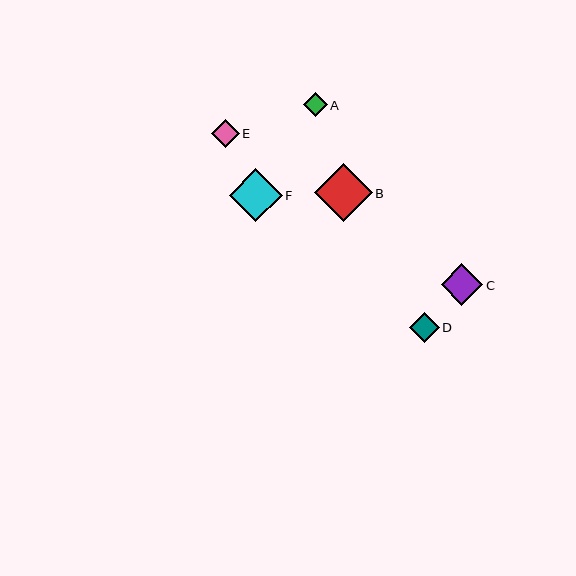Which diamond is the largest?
Diamond B is the largest with a size of approximately 58 pixels.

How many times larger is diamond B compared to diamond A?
Diamond B is approximately 2.4 times the size of diamond A.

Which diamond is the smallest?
Diamond A is the smallest with a size of approximately 24 pixels.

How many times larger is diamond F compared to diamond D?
Diamond F is approximately 1.8 times the size of diamond D.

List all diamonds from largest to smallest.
From largest to smallest: B, F, C, D, E, A.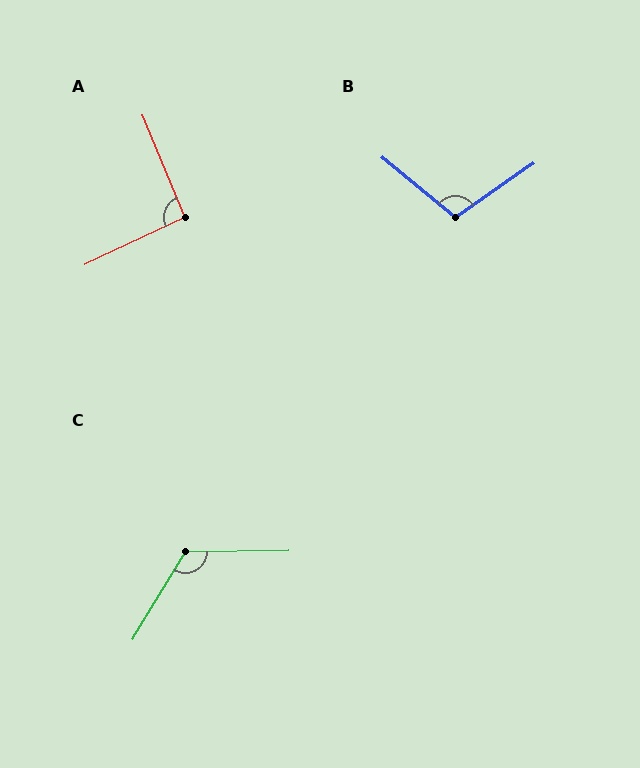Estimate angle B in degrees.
Approximately 106 degrees.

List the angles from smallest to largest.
A (92°), B (106°), C (122°).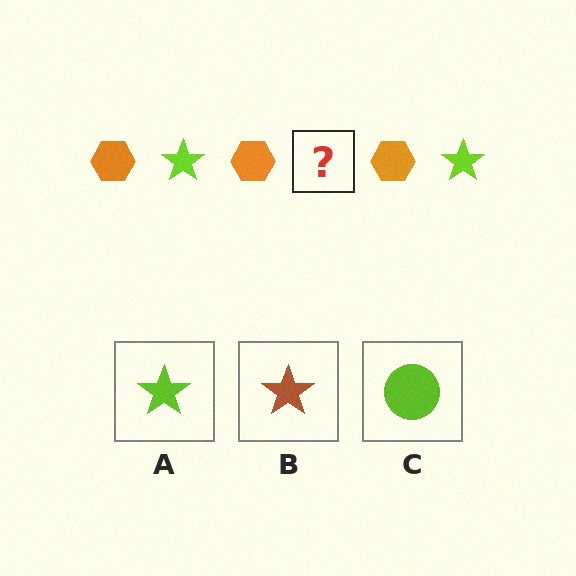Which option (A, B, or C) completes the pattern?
A.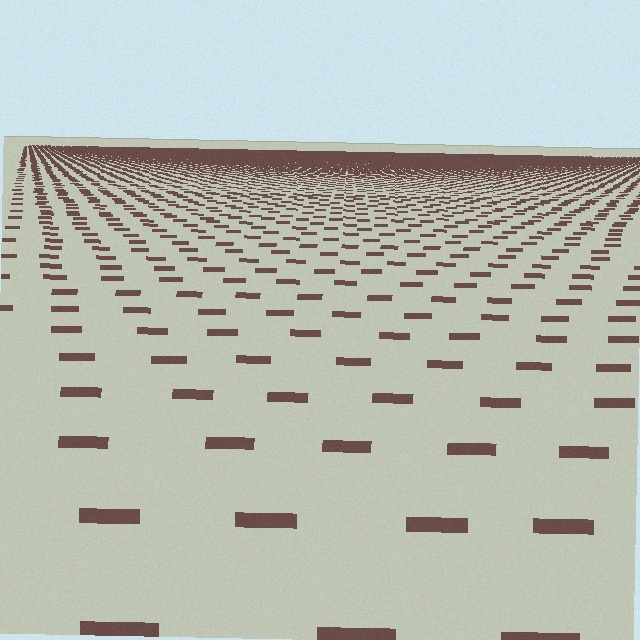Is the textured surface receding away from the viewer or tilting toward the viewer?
The surface is receding away from the viewer. Texture elements get smaller and denser toward the top.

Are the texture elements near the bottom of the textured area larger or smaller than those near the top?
Larger. Near the bottom, elements are closer to the viewer and appear at a bigger on-screen size.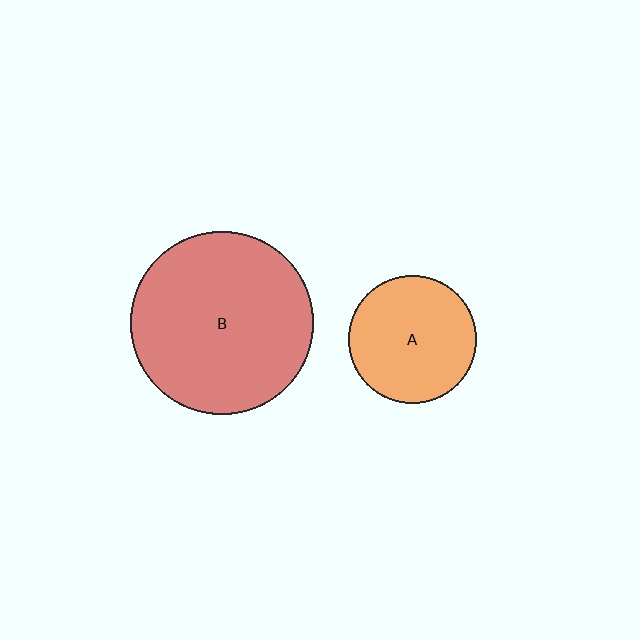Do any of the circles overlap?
No, none of the circles overlap.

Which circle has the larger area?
Circle B (red).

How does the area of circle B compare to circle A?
Approximately 2.0 times.